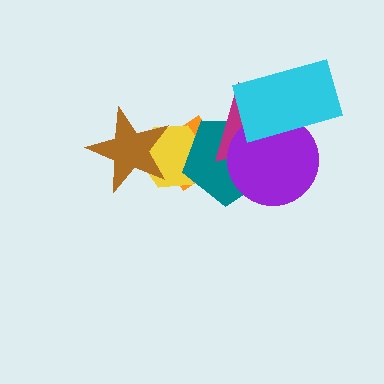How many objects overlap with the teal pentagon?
5 objects overlap with the teal pentagon.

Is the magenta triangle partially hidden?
Yes, it is partially covered by another shape.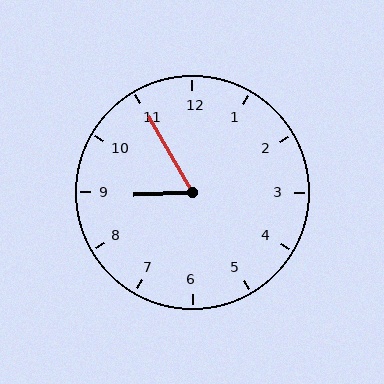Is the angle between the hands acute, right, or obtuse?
It is acute.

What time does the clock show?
8:55.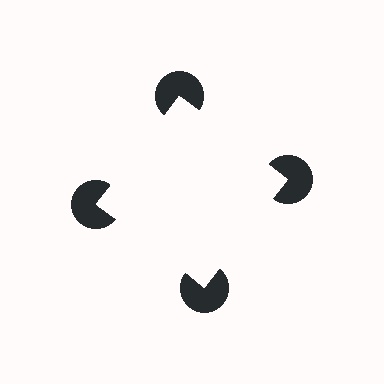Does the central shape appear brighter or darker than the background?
It typically appears slightly brighter than the background, even though no actual brightness change is drawn.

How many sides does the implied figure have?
4 sides.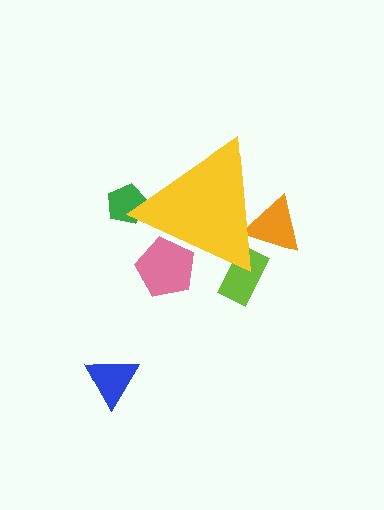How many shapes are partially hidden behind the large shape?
4 shapes are partially hidden.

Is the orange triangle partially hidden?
Yes, the orange triangle is partially hidden behind the yellow triangle.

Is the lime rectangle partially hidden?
Yes, the lime rectangle is partially hidden behind the yellow triangle.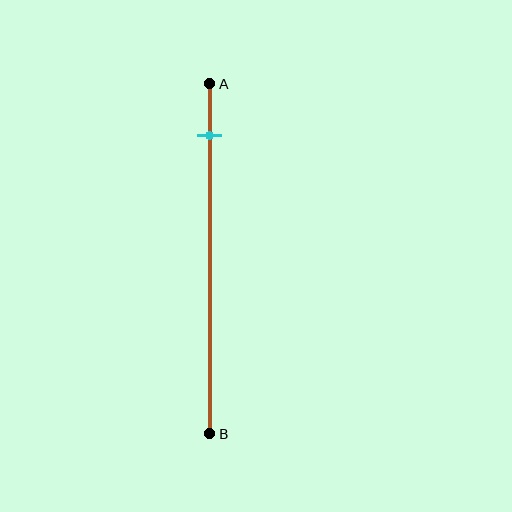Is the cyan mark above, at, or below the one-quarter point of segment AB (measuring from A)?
The cyan mark is above the one-quarter point of segment AB.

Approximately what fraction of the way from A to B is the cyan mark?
The cyan mark is approximately 15% of the way from A to B.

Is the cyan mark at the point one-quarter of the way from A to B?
No, the mark is at about 15% from A, not at the 25% one-quarter point.